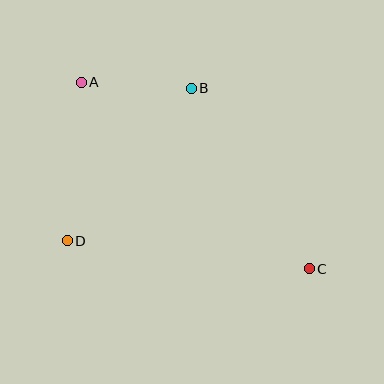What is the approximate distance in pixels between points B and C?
The distance between B and C is approximately 216 pixels.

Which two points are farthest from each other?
Points A and C are farthest from each other.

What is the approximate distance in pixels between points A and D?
The distance between A and D is approximately 159 pixels.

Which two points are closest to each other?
Points A and B are closest to each other.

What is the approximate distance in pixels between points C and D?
The distance between C and D is approximately 244 pixels.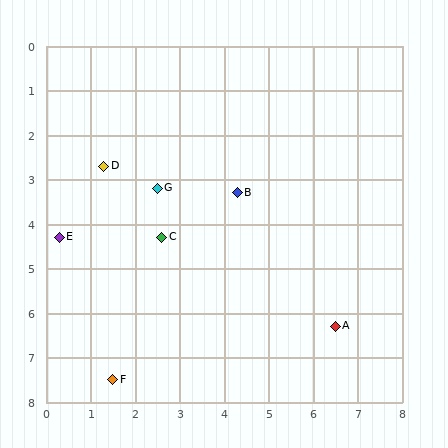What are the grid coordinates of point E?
Point E is at approximately (0.3, 4.3).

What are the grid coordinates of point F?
Point F is at approximately (1.5, 7.5).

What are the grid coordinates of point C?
Point C is at approximately (2.6, 4.3).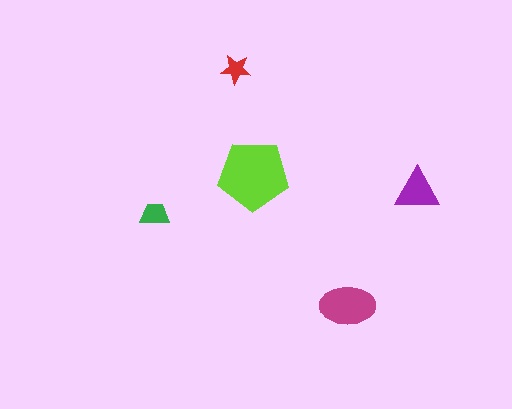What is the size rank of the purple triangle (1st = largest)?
3rd.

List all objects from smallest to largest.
The red star, the green trapezoid, the purple triangle, the magenta ellipse, the lime pentagon.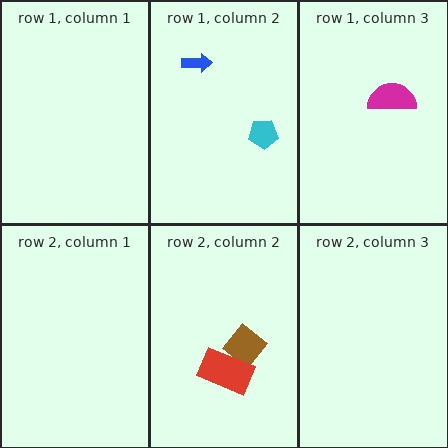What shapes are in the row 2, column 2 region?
The brown diamond, the red rectangle.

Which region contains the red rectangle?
The row 2, column 2 region.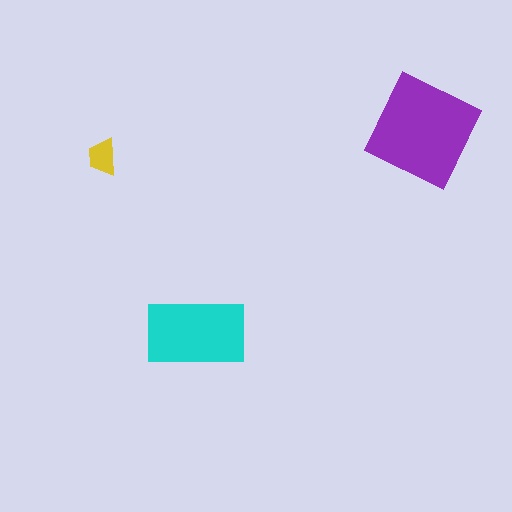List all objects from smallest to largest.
The yellow trapezoid, the cyan rectangle, the purple square.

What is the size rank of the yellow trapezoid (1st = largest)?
3rd.